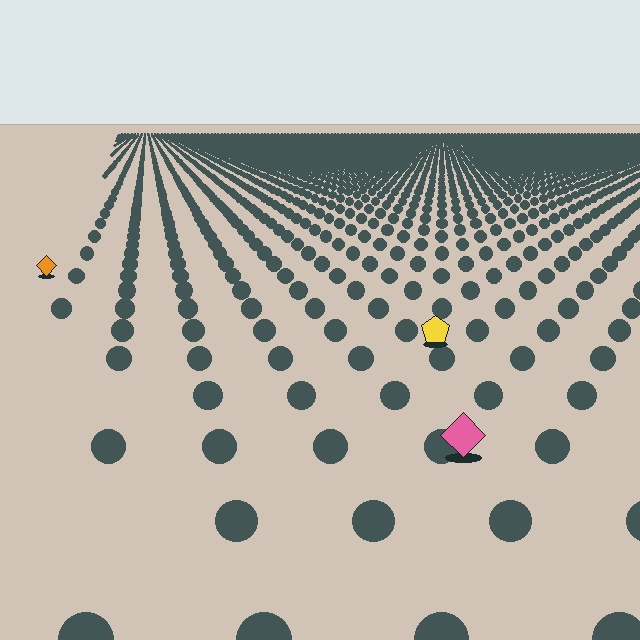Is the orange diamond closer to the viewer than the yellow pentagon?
No. The yellow pentagon is closer — you can tell from the texture gradient: the ground texture is coarser near it.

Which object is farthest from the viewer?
The orange diamond is farthest from the viewer. It appears smaller and the ground texture around it is denser.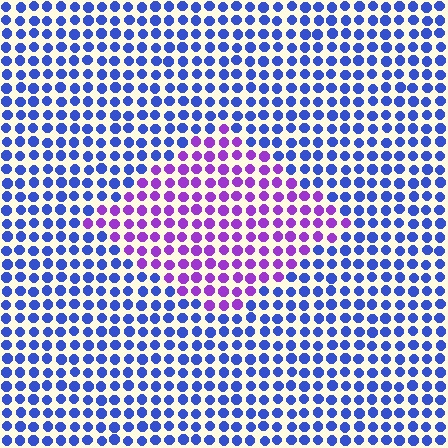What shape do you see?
I see a diamond.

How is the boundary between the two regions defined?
The boundary is defined purely by a slight shift in hue (about 52 degrees). Spacing, size, and orientation are identical on both sides.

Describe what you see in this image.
The image is filled with small blue elements in a uniform arrangement. A diamond-shaped region is visible where the elements are tinted to a slightly different hue, forming a subtle color boundary.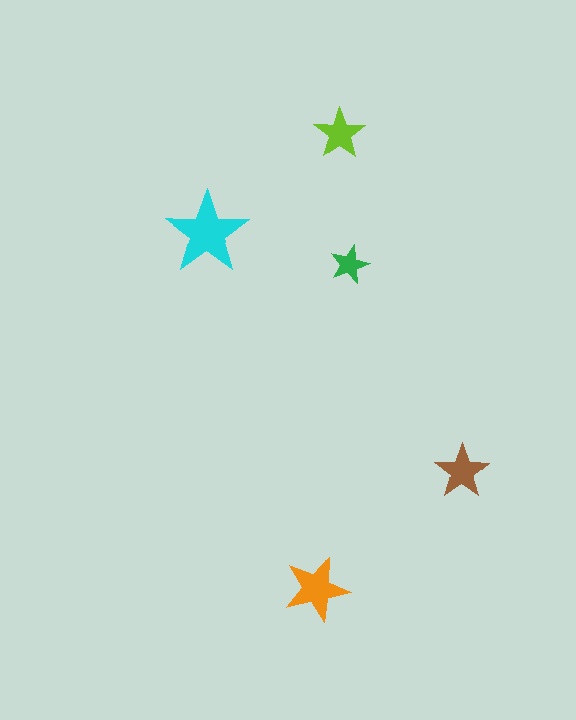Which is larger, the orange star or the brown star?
The orange one.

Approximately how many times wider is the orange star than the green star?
About 1.5 times wider.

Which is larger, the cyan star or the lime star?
The cyan one.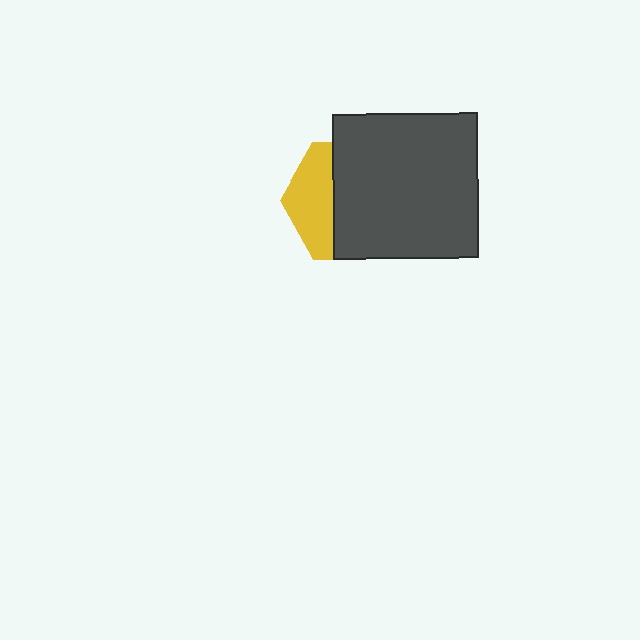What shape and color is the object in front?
The object in front is a dark gray square.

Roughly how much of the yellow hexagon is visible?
A small part of it is visible (roughly 35%).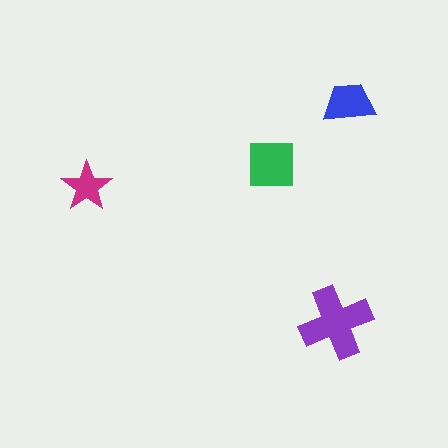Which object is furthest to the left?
The magenta star is leftmost.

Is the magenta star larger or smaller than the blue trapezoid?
Smaller.